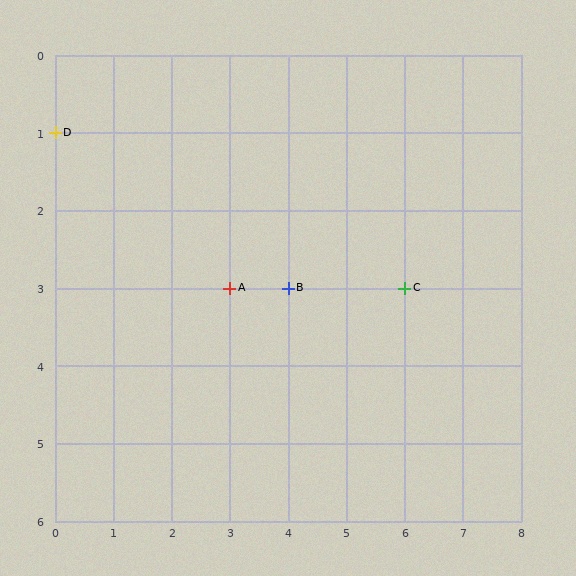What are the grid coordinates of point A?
Point A is at grid coordinates (3, 3).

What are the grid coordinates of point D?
Point D is at grid coordinates (0, 1).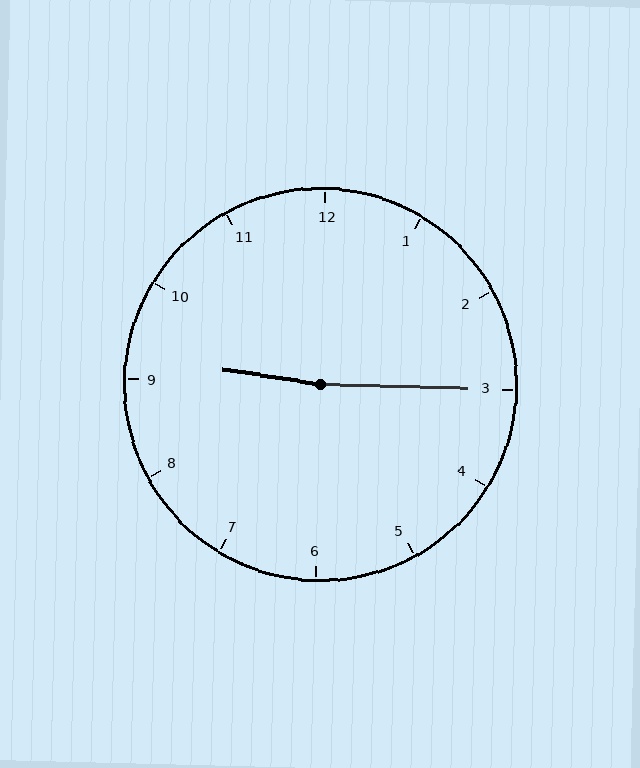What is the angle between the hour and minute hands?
Approximately 172 degrees.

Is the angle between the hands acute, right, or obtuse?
It is obtuse.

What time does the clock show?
9:15.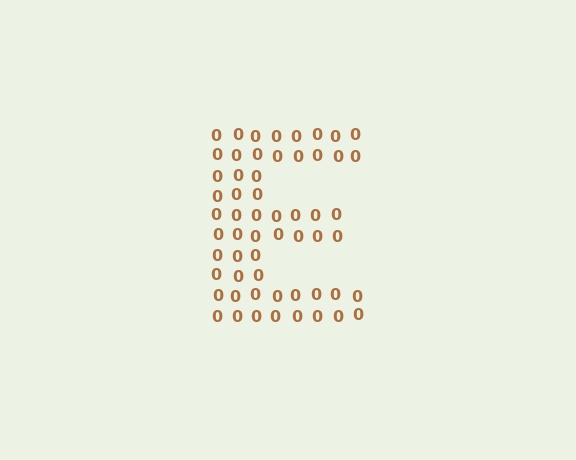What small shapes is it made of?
It is made of small digit 0's.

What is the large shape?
The large shape is the letter E.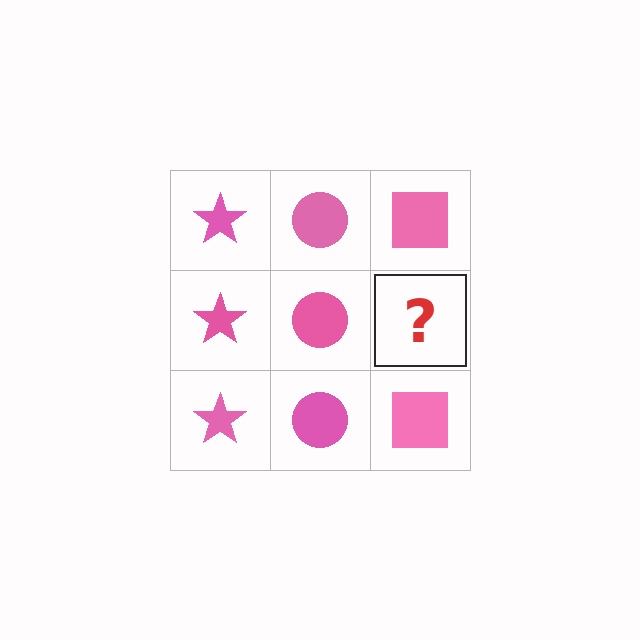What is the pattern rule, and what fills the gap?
The rule is that each column has a consistent shape. The gap should be filled with a pink square.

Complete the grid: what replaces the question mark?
The question mark should be replaced with a pink square.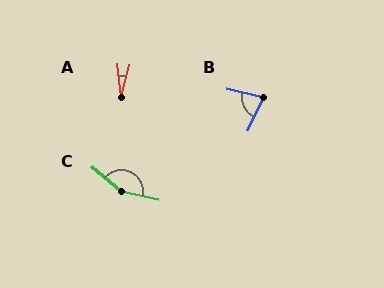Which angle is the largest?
C, at approximately 153 degrees.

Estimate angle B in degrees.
Approximately 79 degrees.